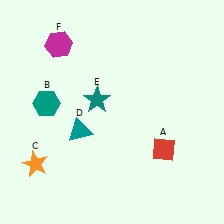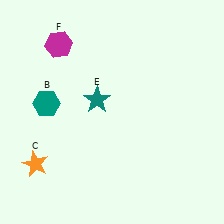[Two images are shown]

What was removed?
The teal triangle (D), the red diamond (A) were removed in Image 2.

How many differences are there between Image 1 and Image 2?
There are 2 differences between the two images.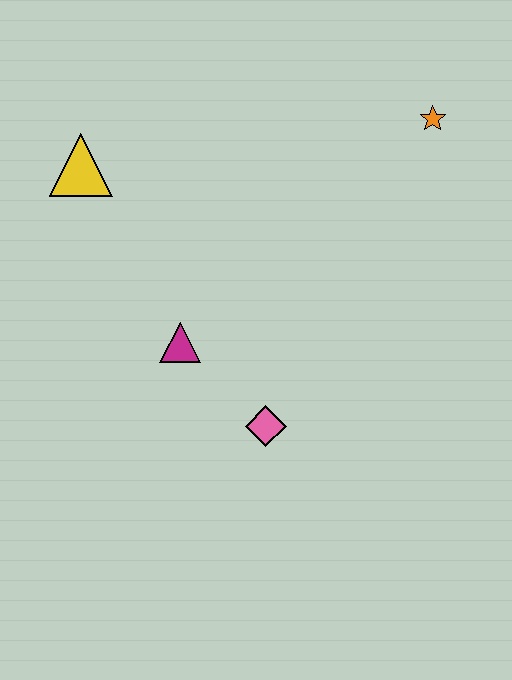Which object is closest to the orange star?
The magenta triangle is closest to the orange star.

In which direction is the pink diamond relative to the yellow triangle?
The pink diamond is below the yellow triangle.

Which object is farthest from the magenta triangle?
The orange star is farthest from the magenta triangle.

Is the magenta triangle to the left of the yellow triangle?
No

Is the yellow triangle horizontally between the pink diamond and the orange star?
No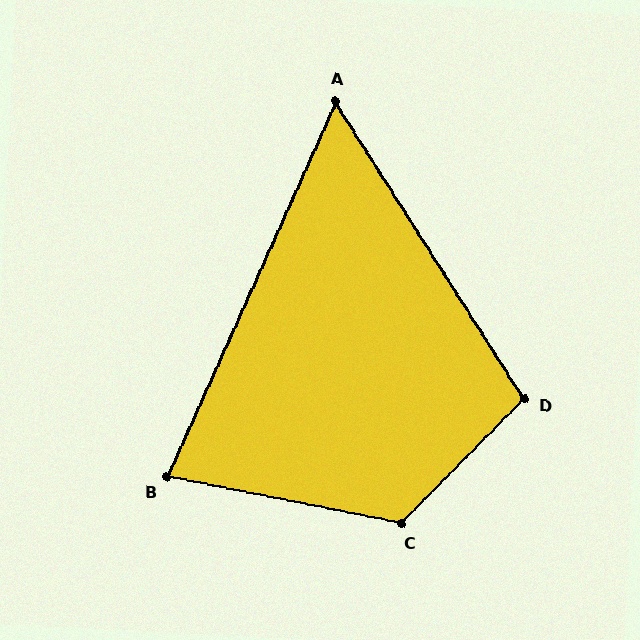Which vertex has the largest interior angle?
C, at approximately 123 degrees.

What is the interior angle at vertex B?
Approximately 77 degrees (acute).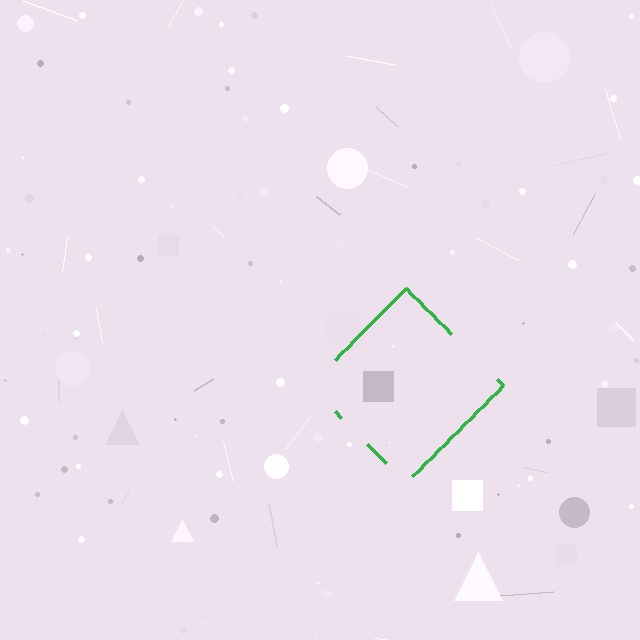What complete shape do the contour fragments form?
The contour fragments form a diamond.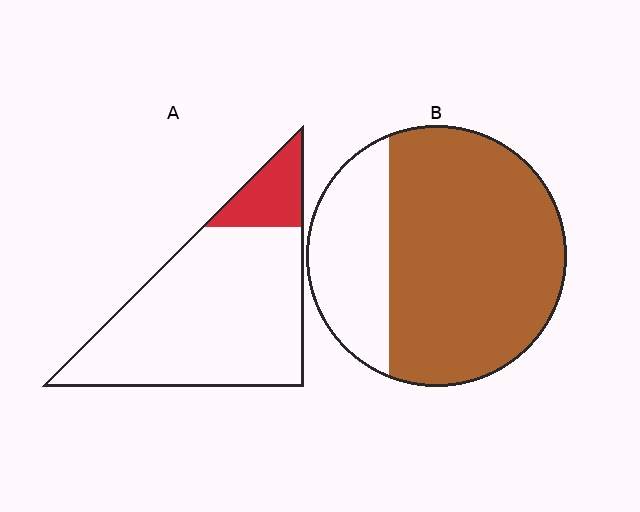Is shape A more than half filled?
No.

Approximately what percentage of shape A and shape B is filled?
A is approximately 15% and B is approximately 75%.